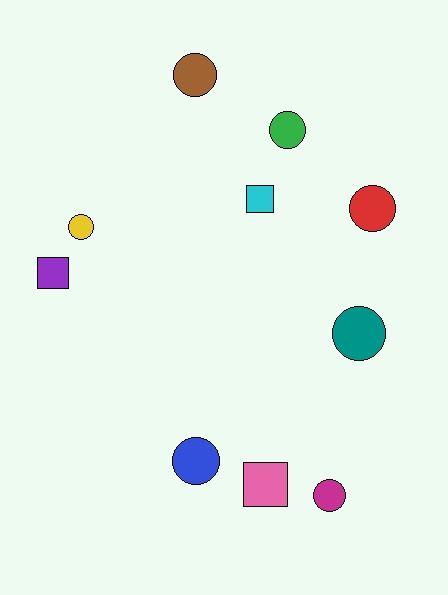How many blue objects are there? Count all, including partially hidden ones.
There is 1 blue object.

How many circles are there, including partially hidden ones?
There are 7 circles.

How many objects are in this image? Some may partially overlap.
There are 10 objects.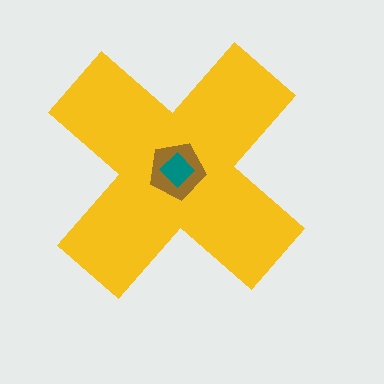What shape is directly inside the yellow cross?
The brown pentagon.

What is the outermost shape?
The yellow cross.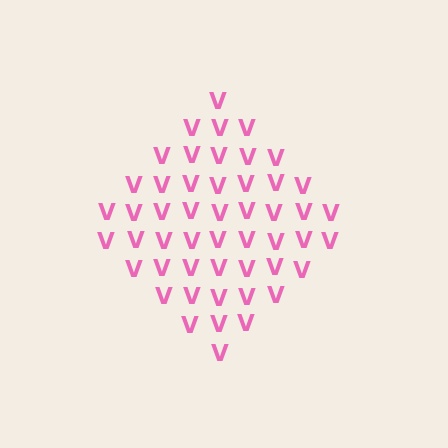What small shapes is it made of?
It is made of small letter V's.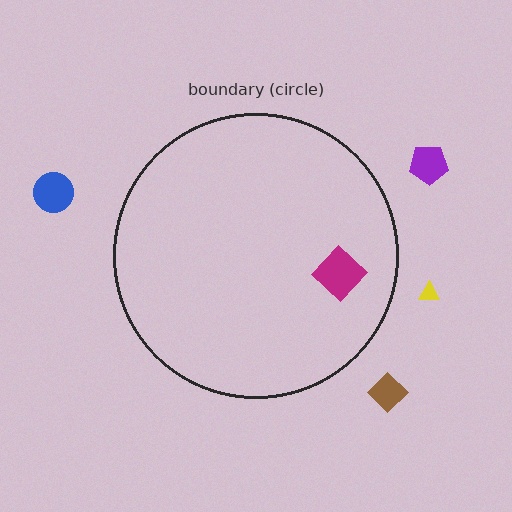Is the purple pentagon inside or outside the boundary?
Outside.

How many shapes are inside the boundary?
1 inside, 4 outside.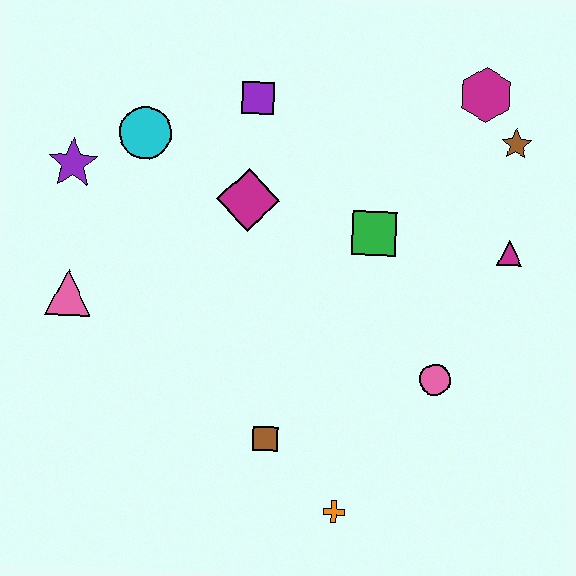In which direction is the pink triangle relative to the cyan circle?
The pink triangle is below the cyan circle.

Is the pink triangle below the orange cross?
No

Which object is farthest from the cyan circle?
The orange cross is farthest from the cyan circle.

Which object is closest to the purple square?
The magenta diamond is closest to the purple square.